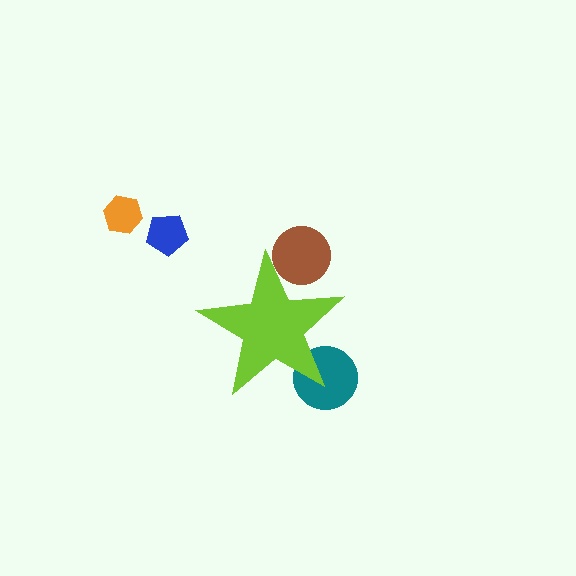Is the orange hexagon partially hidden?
No, the orange hexagon is fully visible.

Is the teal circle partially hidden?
Yes, the teal circle is partially hidden behind the lime star.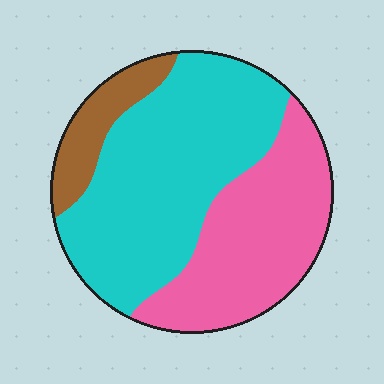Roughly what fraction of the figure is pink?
Pink covers about 35% of the figure.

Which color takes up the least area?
Brown, at roughly 10%.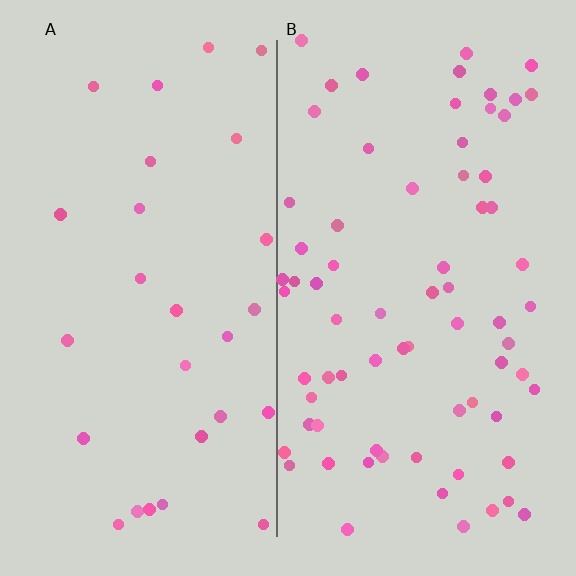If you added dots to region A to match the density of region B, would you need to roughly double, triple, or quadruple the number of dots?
Approximately triple.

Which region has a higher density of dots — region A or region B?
B (the right).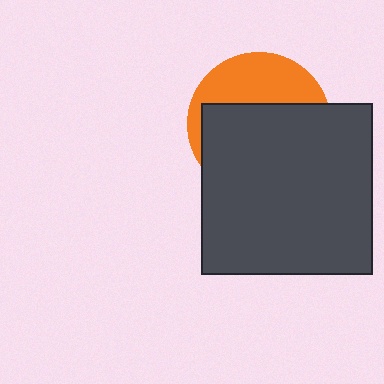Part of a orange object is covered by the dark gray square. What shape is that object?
It is a circle.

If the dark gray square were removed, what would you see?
You would see the complete orange circle.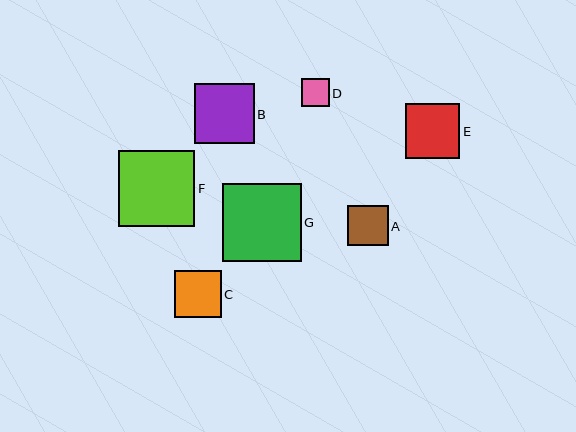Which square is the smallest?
Square D is the smallest with a size of approximately 28 pixels.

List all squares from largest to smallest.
From largest to smallest: G, F, B, E, C, A, D.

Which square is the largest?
Square G is the largest with a size of approximately 78 pixels.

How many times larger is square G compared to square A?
Square G is approximately 2.0 times the size of square A.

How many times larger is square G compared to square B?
Square G is approximately 1.3 times the size of square B.